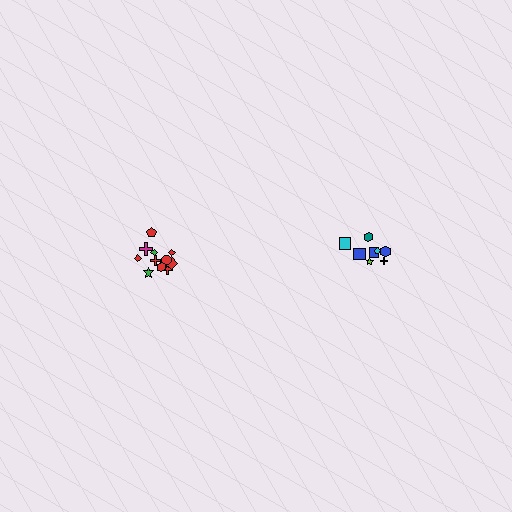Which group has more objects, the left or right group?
The left group.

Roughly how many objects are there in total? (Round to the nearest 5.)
Roughly 20 objects in total.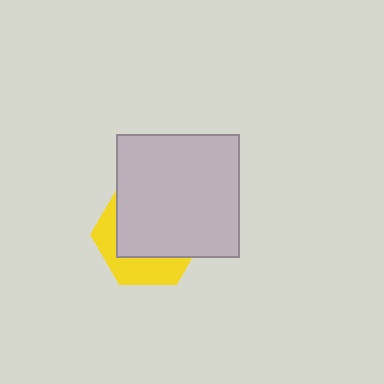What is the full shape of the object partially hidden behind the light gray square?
The partially hidden object is a yellow hexagon.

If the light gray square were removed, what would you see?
You would see the complete yellow hexagon.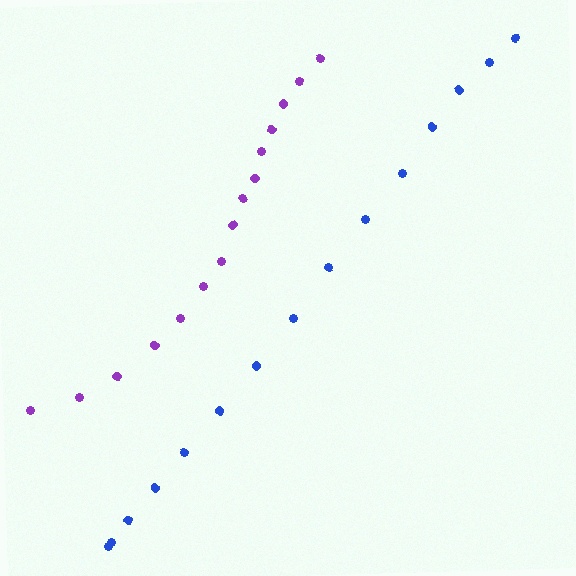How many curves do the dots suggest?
There are 2 distinct paths.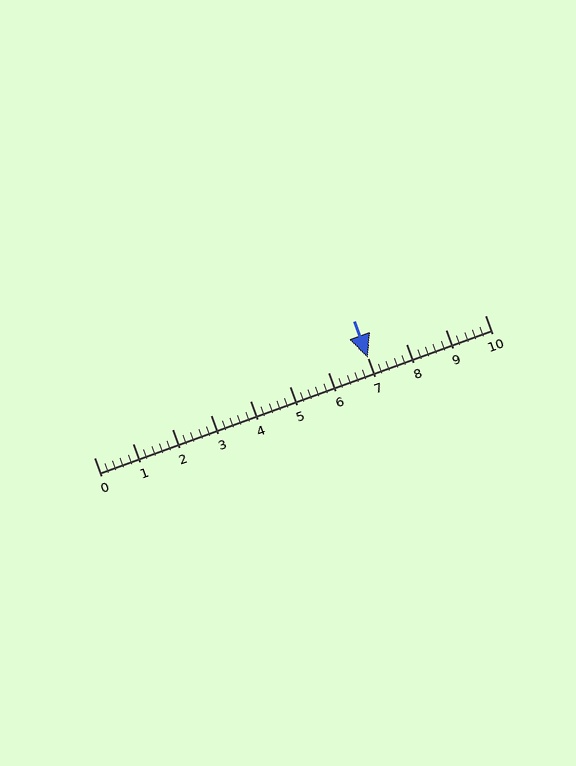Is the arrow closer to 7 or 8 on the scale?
The arrow is closer to 7.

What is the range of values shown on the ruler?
The ruler shows values from 0 to 10.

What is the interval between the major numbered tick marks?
The major tick marks are spaced 1 units apart.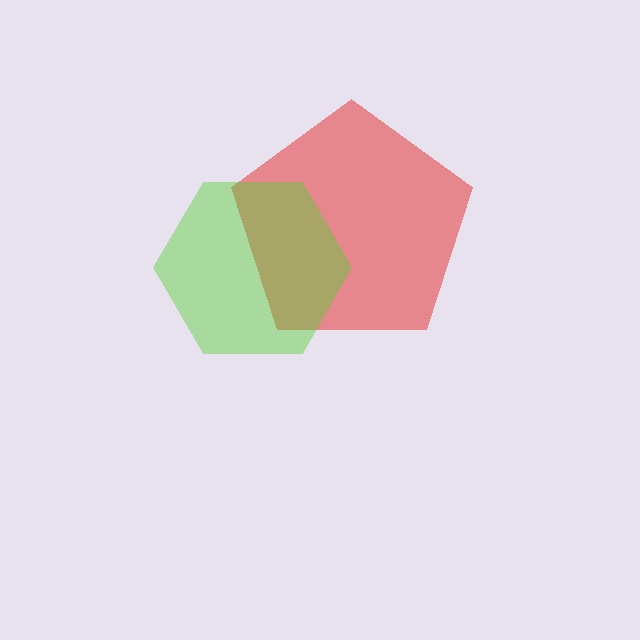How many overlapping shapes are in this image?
There are 2 overlapping shapes in the image.